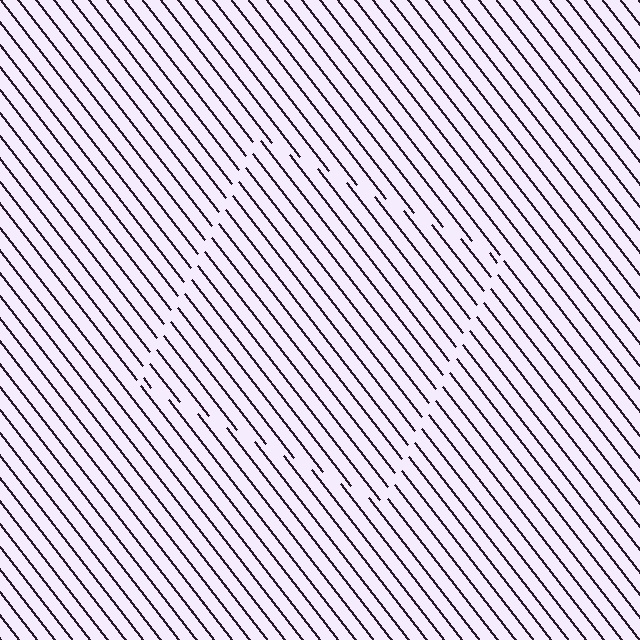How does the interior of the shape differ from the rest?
The interior of the shape contains the same grating, shifted by half a period — the contour is defined by the phase discontinuity where line-ends from the inner and outer gratings abut.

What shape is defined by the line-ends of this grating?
An illusory square. The interior of the shape contains the same grating, shifted by half a period — the contour is defined by the phase discontinuity where line-ends from the inner and outer gratings abut.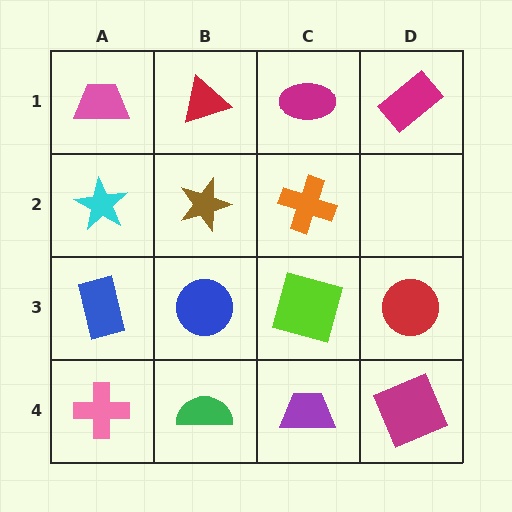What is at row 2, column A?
A cyan star.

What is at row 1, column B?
A red triangle.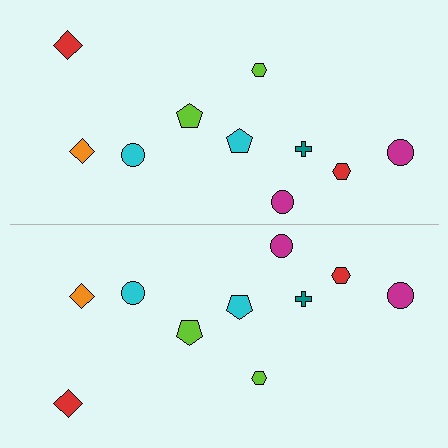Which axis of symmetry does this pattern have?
The pattern has a horizontal axis of symmetry running through the center of the image.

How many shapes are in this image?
There are 20 shapes in this image.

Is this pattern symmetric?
Yes, this pattern has bilateral (reflection) symmetry.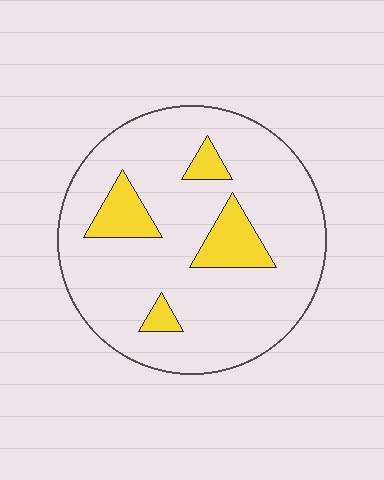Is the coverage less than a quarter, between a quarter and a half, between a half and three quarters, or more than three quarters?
Less than a quarter.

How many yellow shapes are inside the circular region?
4.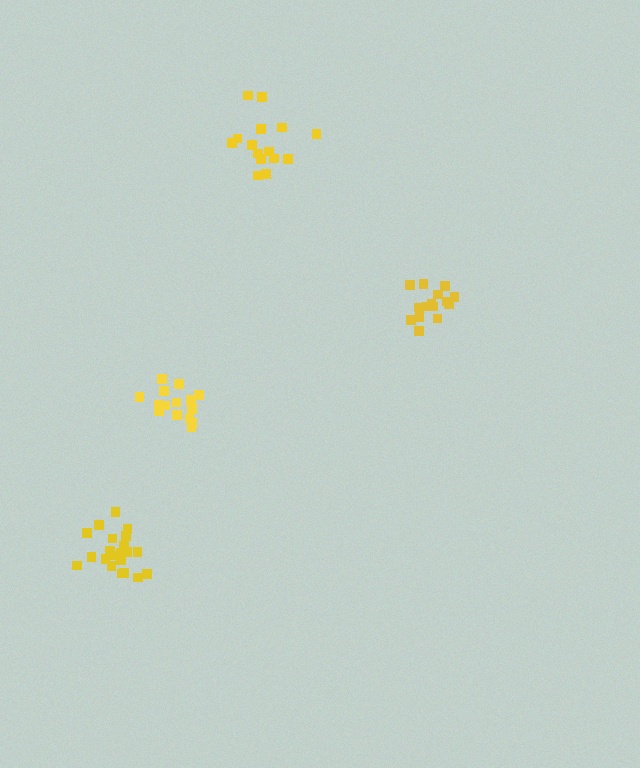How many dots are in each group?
Group 1: 15 dots, Group 2: 15 dots, Group 3: 15 dots, Group 4: 21 dots (66 total).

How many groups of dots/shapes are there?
There are 4 groups.